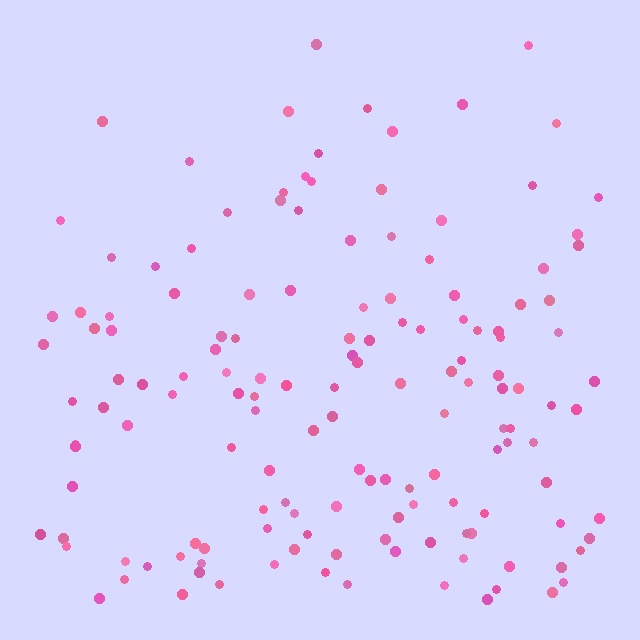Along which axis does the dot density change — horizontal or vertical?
Vertical.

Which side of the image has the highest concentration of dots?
The bottom.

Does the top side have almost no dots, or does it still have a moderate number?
Still a moderate number, just noticeably fewer than the bottom.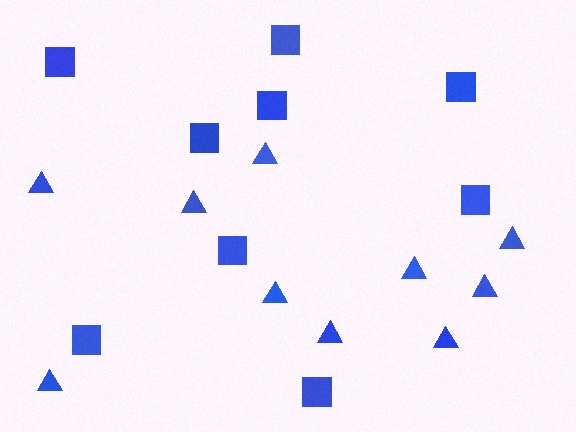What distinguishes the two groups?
There are 2 groups: one group of triangles (10) and one group of squares (9).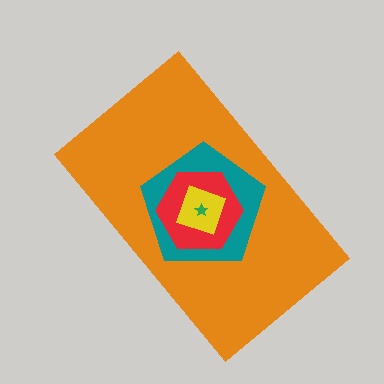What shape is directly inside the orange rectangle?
The teal pentagon.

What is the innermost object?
The green star.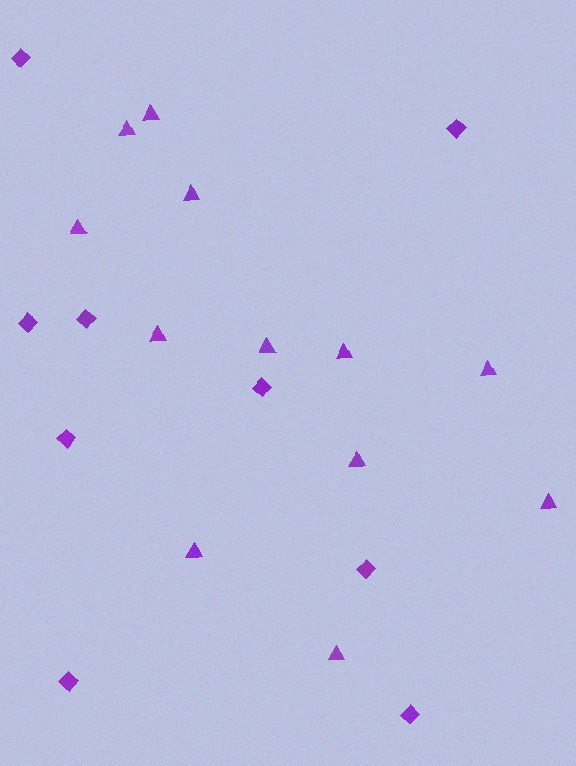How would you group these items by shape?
There are 2 groups: one group of diamonds (9) and one group of triangles (12).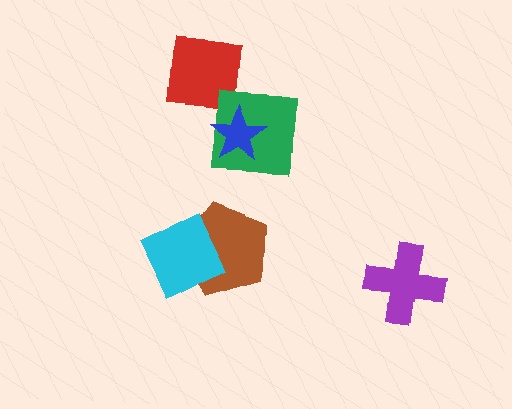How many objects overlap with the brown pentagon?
1 object overlaps with the brown pentagon.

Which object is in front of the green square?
The blue star is in front of the green square.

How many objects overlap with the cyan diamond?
1 object overlaps with the cyan diamond.